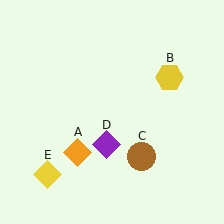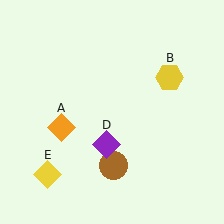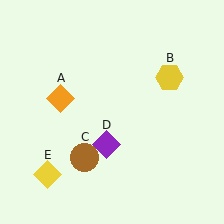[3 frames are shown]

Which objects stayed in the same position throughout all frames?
Yellow hexagon (object B) and purple diamond (object D) and yellow diamond (object E) remained stationary.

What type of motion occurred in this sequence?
The orange diamond (object A), brown circle (object C) rotated clockwise around the center of the scene.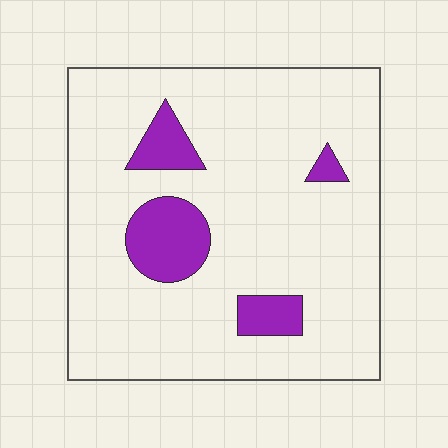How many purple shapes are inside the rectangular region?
4.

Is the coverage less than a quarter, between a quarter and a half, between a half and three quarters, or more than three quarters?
Less than a quarter.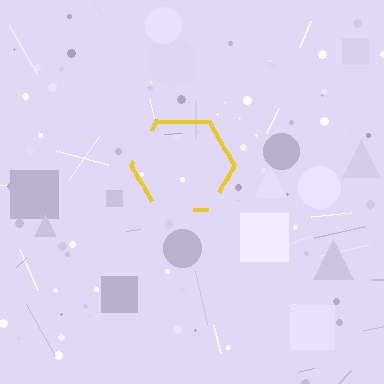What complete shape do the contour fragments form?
The contour fragments form a hexagon.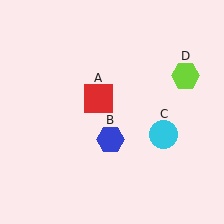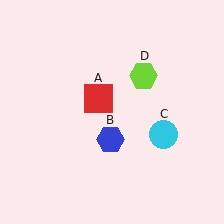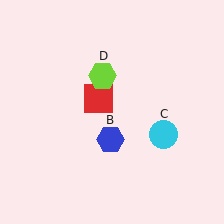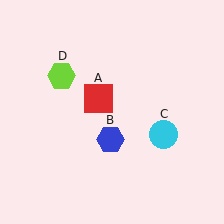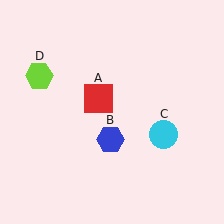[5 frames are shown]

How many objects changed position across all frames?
1 object changed position: lime hexagon (object D).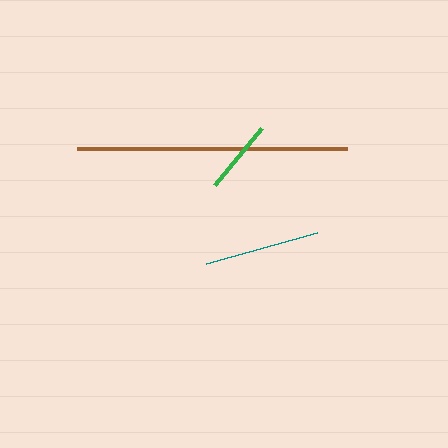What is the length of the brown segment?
The brown segment is approximately 271 pixels long.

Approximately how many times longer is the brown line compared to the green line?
The brown line is approximately 3.6 times the length of the green line.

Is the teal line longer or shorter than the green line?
The teal line is longer than the green line.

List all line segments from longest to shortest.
From longest to shortest: brown, teal, green.